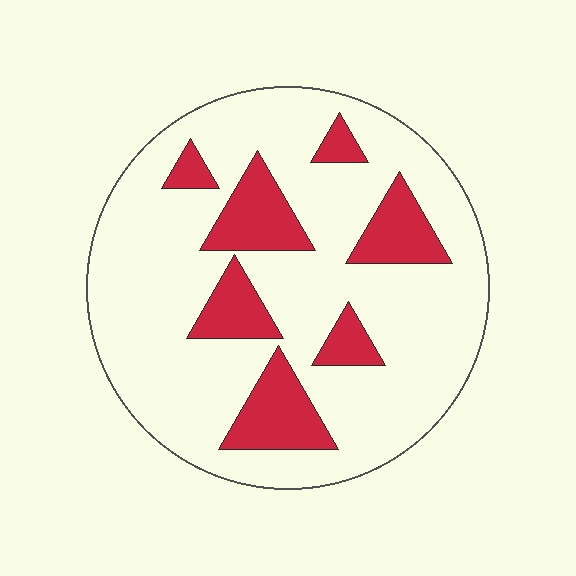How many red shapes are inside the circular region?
7.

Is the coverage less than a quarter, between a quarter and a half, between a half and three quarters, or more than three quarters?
Less than a quarter.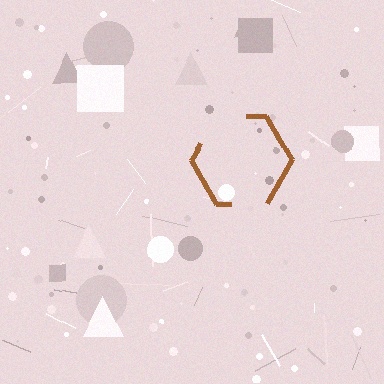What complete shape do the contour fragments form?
The contour fragments form a hexagon.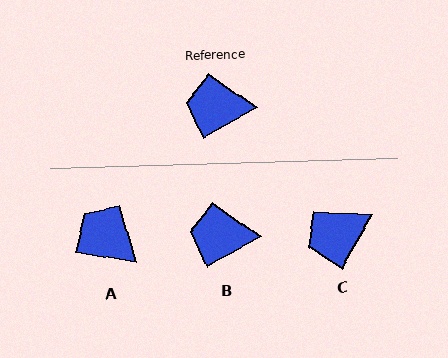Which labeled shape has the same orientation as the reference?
B.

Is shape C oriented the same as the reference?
No, it is off by about 32 degrees.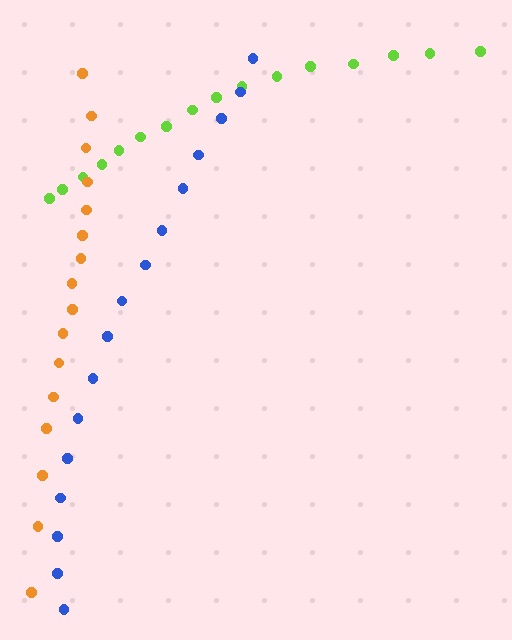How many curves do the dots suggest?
There are 3 distinct paths.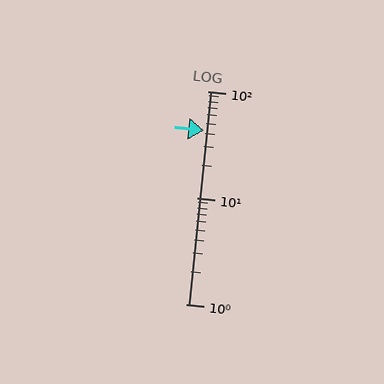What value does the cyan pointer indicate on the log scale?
The pointer indicates approximately 43.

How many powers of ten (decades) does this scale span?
The scale spans 2 decades, from 1 to 100.